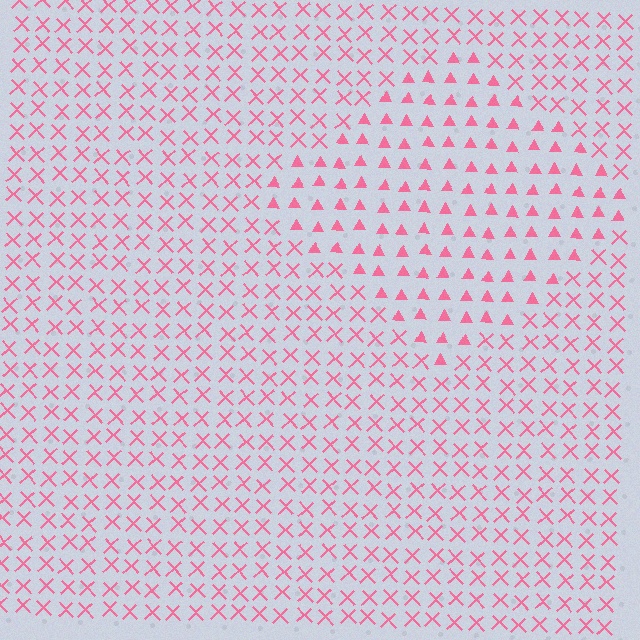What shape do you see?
I see a diamond.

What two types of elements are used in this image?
The image uses triangles inside the diamond region and X marks outside it.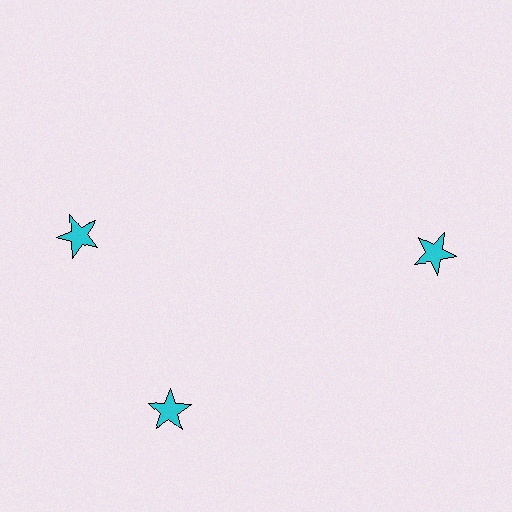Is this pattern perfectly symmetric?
No. The 3 cyan stars are arranged in a ring, but one element near the 11 o'clock position is rotated out of alignment along the ring, breaking the 3-fold rotational symmetry.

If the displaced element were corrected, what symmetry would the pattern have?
It would have 3-fold rotational symmetry — the pattern would map onto itself every 120 degrees.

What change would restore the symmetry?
The symmetry would be restored by rotating it back into even spacing with its neighbors so that all 3 stars sit at equal angles and equal distance from the center.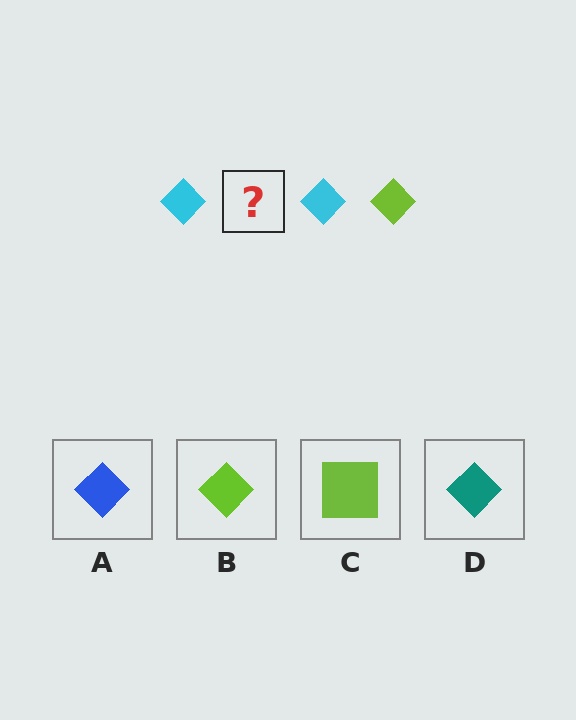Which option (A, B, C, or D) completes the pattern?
B.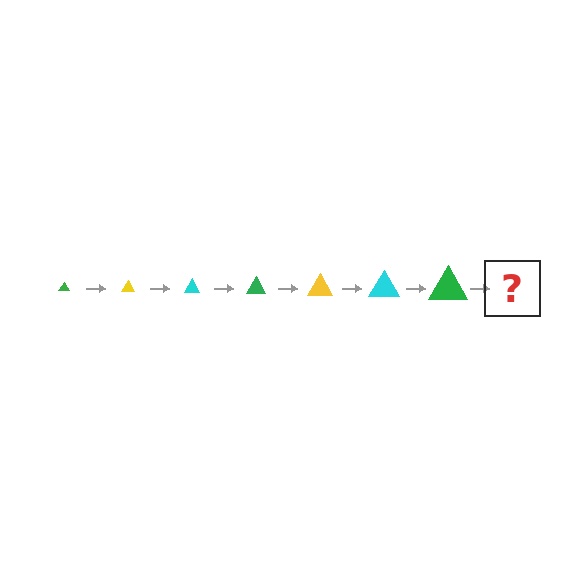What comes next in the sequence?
The next element should be a yellow triangle, larger than the previous one.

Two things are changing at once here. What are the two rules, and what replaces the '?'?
The two rules are that the triangle grows larger each step and the color cycles through green, yellow, and cyan. The '?' should be a yellow triangle, larger than the previous one.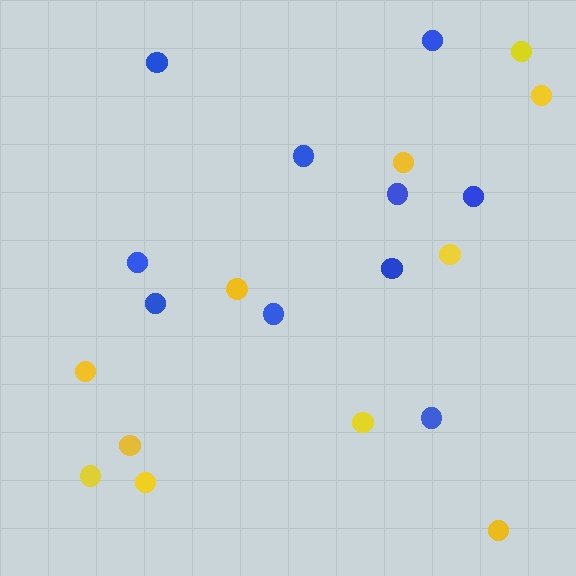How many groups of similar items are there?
There are 2 groups: one group of blue circles (10) and one group of yellow circles (11).